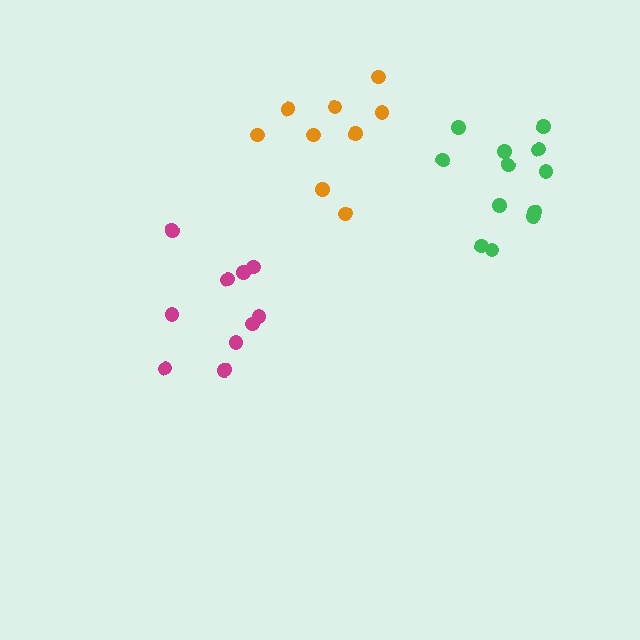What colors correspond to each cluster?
The clusters are colored: orange, magenta, green.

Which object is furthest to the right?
The green cluster is rightmost.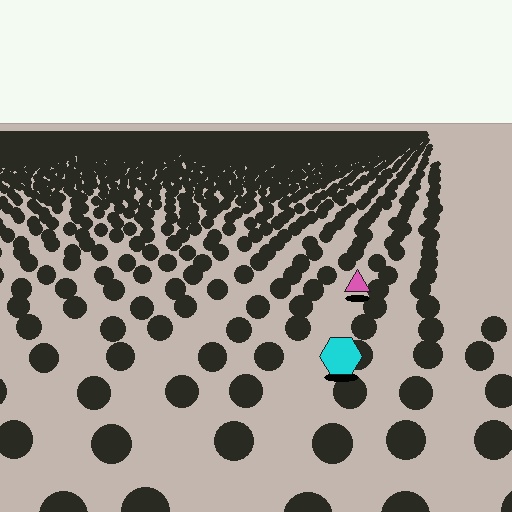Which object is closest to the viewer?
The cyan hexagon is closest. The texture marks near it are larger and more spread out.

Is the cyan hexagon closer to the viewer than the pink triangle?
Yes. The cyan hexagon is closer — you can tell from the texture gradient: the ground texture is coarser near it.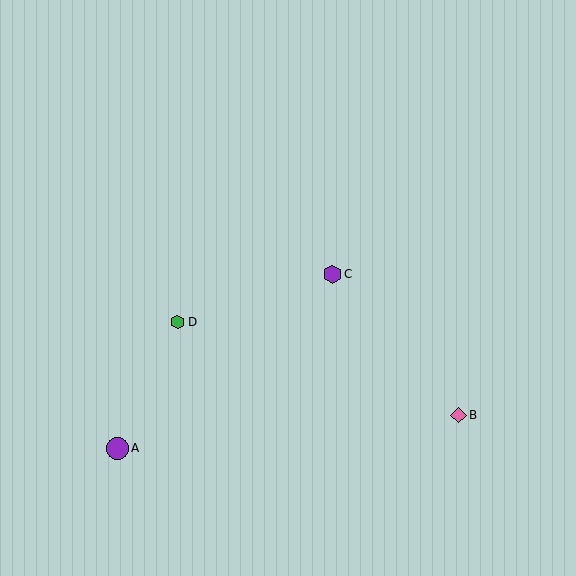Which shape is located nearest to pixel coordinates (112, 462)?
The purple circle (labeled A) at (117, 448) is nearest to that location.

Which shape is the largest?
The purple circle (labeled A) is the largest.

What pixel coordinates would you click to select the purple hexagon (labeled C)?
Click at (332, 274) to select the purple hexagon C.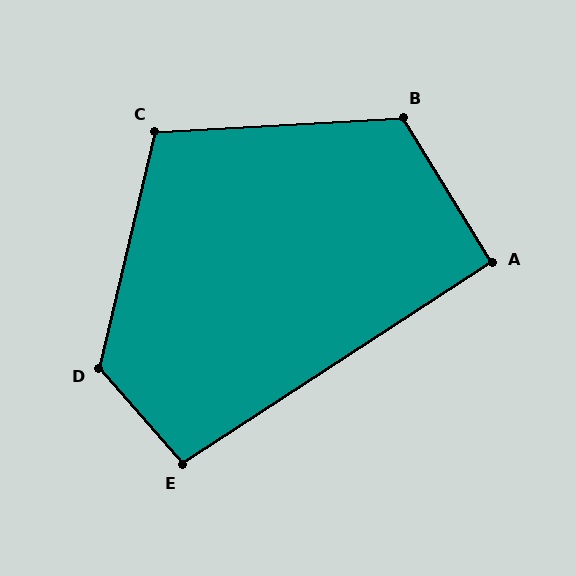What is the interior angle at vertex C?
Approximately 107 degrees (obtuse).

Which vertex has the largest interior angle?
D, at approximately 126 degrees.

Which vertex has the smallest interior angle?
A, at approximately 92 degrees.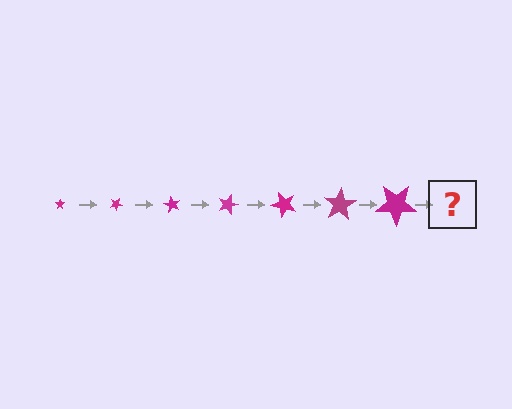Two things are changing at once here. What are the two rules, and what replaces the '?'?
The two rules are that the star grows larger each step and it rotates 30 degrees each step. The '?' should be a star, larger than the previous one and rotated 210 degrees from the start.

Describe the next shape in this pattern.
It should be a star, larger than the previous one and rotated 210 degrees from the start.